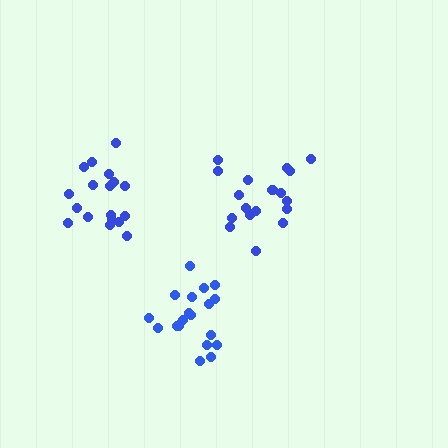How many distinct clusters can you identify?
There are 3 distinct clusters.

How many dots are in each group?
Group 1: 18 dots, Group 2: 18 dots, Group 3: 19 dots (55 total).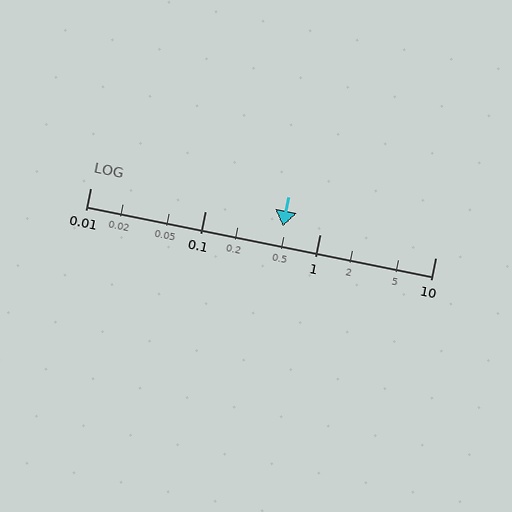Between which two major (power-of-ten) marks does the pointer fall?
The pointer is between 0.1 and 1.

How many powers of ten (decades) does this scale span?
The scale spans 3 decades, from 0.01 to 10.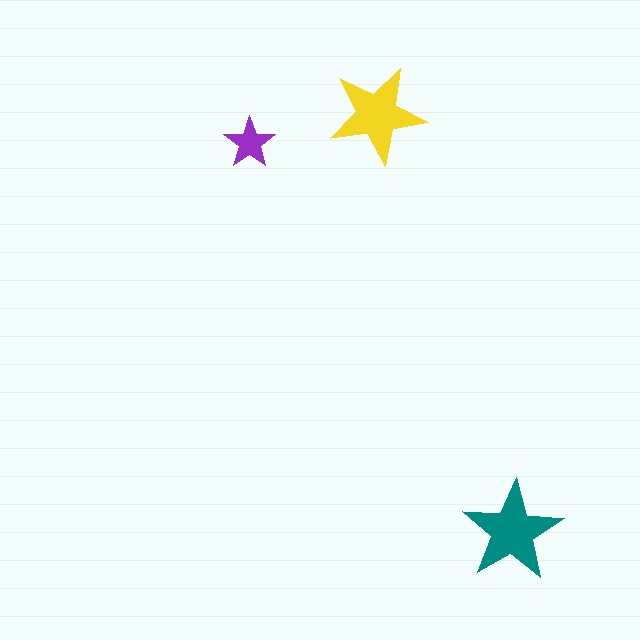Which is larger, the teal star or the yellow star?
The teal one.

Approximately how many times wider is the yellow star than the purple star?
About 2 times wider.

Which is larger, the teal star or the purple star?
The teal one.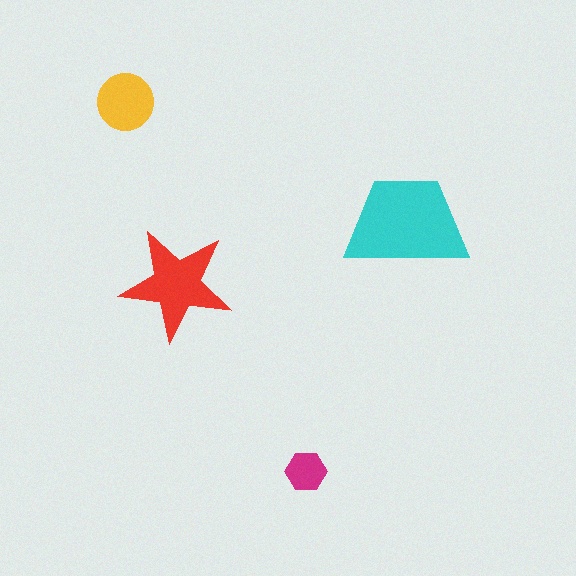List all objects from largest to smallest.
The cyan trapezoid, the red star, the yellow circle, the magenta hexagon.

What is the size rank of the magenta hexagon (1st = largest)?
4th.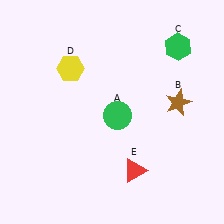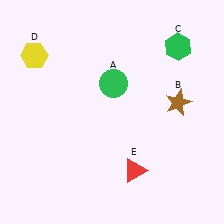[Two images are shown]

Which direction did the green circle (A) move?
The green circle (A) moved up.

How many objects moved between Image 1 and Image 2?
2 objects moved between the two images.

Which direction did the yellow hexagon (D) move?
The yellow hexagon (D) moved left.